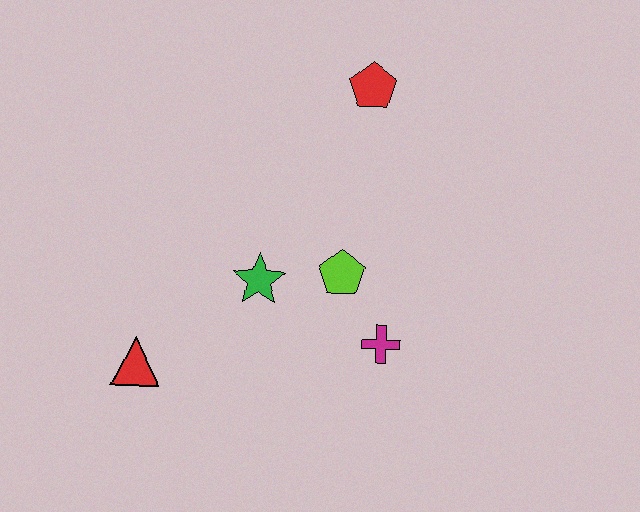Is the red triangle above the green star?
No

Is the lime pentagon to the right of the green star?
Yes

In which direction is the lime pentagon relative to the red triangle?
The lime pentagon is to the right of the red triangle.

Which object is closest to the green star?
The lime pentagon is closest to the green star.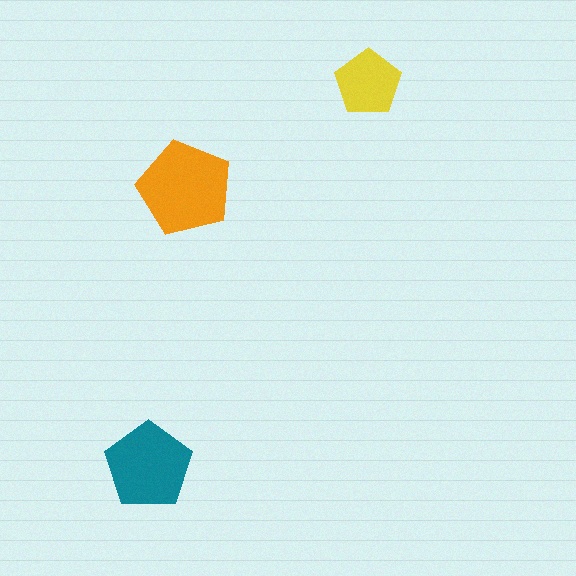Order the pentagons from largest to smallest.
the orange one, the teal one, the yellow one.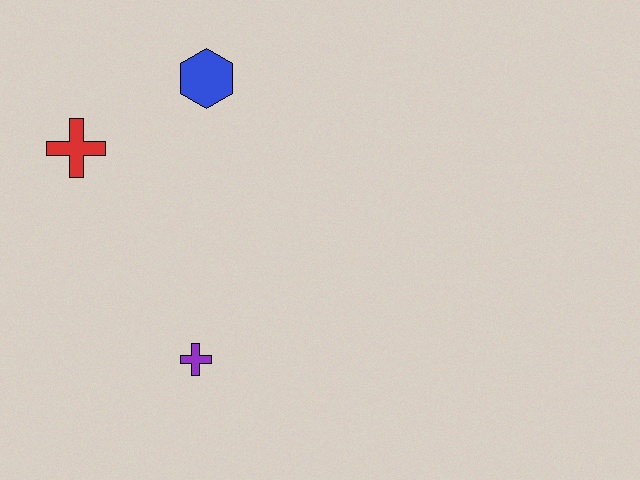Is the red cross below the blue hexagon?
Yes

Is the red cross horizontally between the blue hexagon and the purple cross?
No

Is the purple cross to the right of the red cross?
Yes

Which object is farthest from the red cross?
The purple cross is farthest from the red cross.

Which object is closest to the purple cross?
The red cross is closest to the purple cross.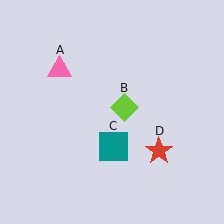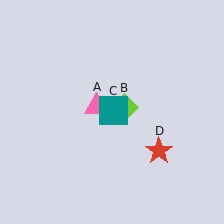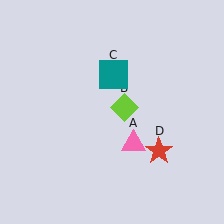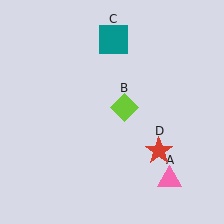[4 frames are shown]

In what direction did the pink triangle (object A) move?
The pink triangle (object A) moved down and to the right.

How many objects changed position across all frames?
2 objects changed position: pink triangle (object A), teal square (object C).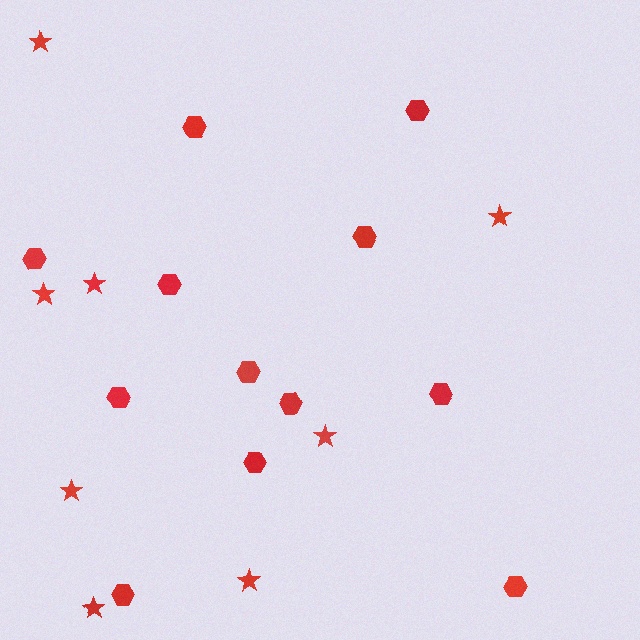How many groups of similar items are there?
There are 2 groups: one group of hexagons (12) and one group of stars (8).